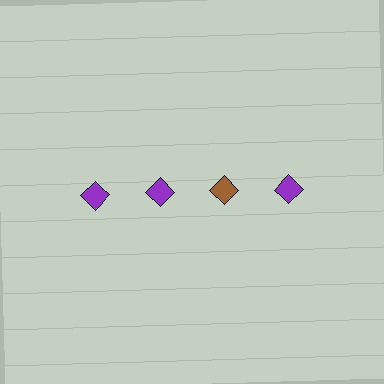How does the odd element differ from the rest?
It has a different color: brown instead of purple.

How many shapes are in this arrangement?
There are 4 shapes arranged in a grid pattern.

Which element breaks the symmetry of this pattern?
The brown diamond in the top row, center column breaks the symmetry. All other shapes are purple diamonds.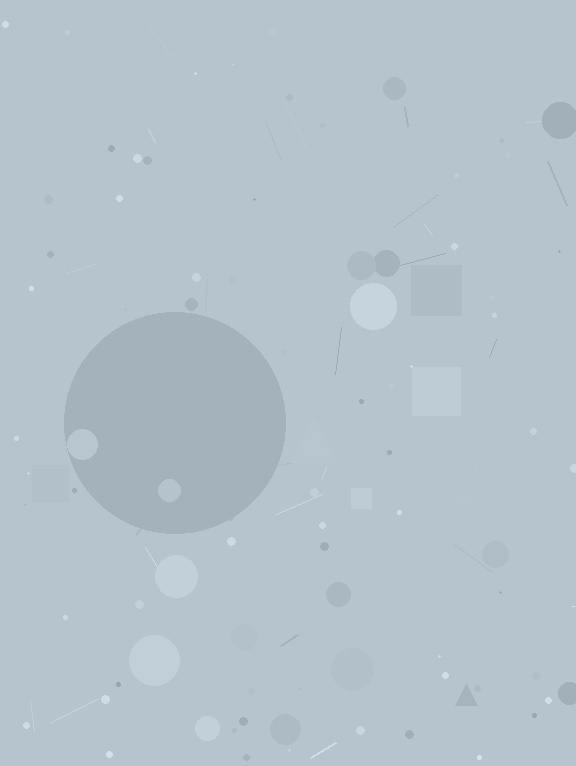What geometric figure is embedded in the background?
A circle is embedded in the background.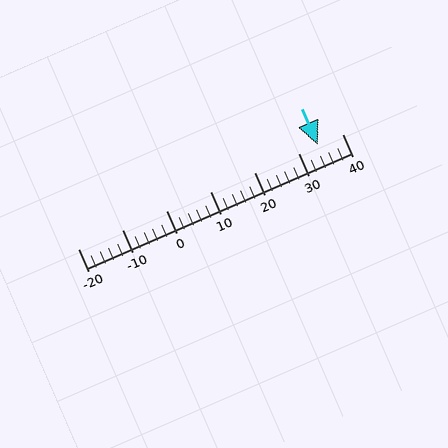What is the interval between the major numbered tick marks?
The major tick marks are spaced 10 units apart.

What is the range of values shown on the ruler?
The ruler shows values from -20 to 40.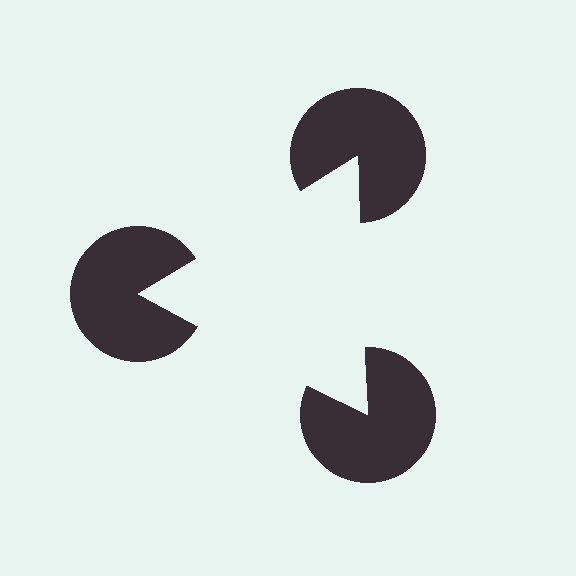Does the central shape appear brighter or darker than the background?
It typically appears slightly brighter than the background, even though no actual brightness change is drawn.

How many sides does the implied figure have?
3 sides.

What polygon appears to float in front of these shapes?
An illusory triangle — its edges are inferred from the aligned wedge cuts in the pac-man discs, not physically drawn.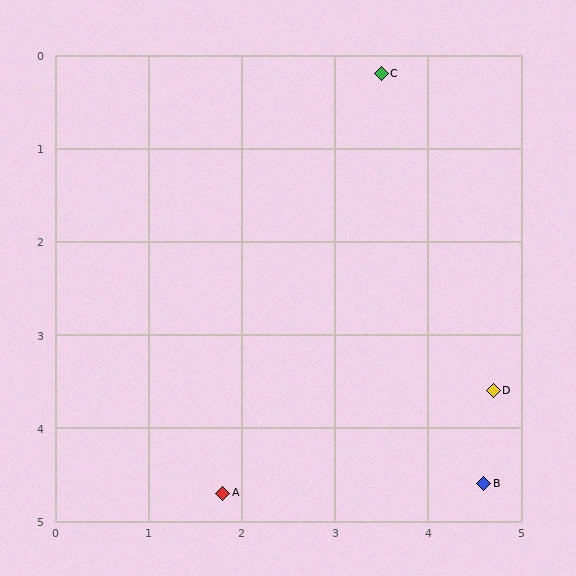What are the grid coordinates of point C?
Point C is at approximately (3.5, 0.2).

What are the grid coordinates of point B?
Point B is at approximately (4.6, 4.6).